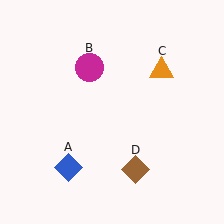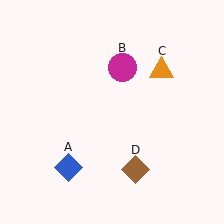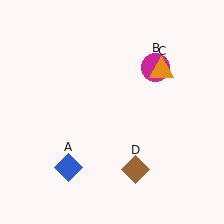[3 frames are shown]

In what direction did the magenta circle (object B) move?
The magenta circle (object B) moved right.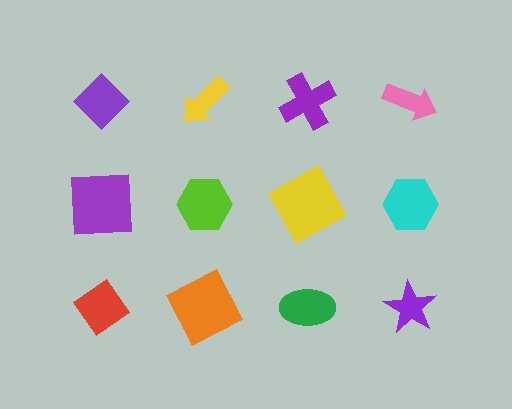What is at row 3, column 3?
A green ellipse.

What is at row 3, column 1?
A red diamond.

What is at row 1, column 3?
A purple cross.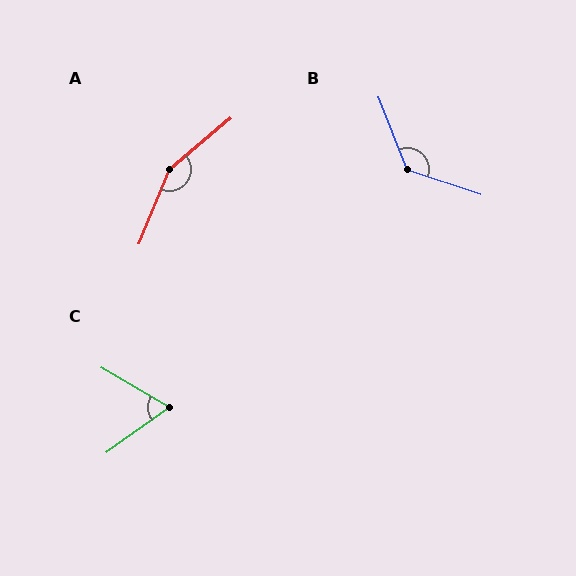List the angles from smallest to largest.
C (66°), B (130°), A (152°).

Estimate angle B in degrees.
Approximately 130 degrees.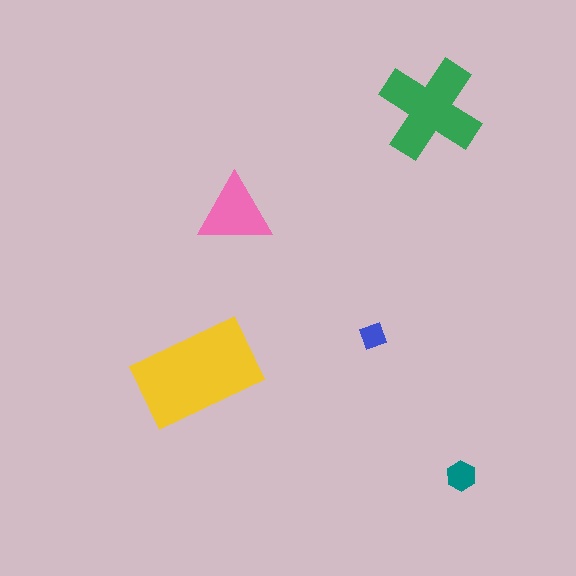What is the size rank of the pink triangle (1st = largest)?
3rd.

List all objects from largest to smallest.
The yellow rectangle, the green cross, the pink triangle, the teal hexagon, the blue diamond.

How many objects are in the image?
There are 5 objects in the image.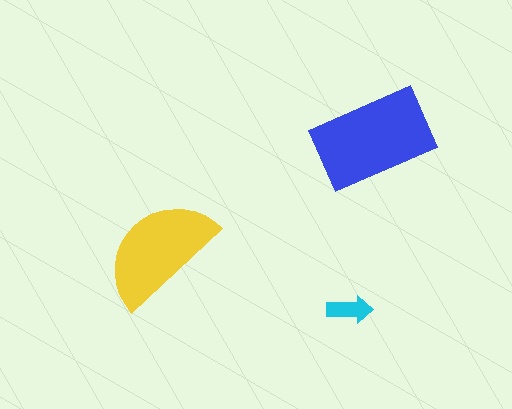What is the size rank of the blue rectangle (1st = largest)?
1st.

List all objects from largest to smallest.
The blue rectangle, the yellow semicircle, the cyan arrow.